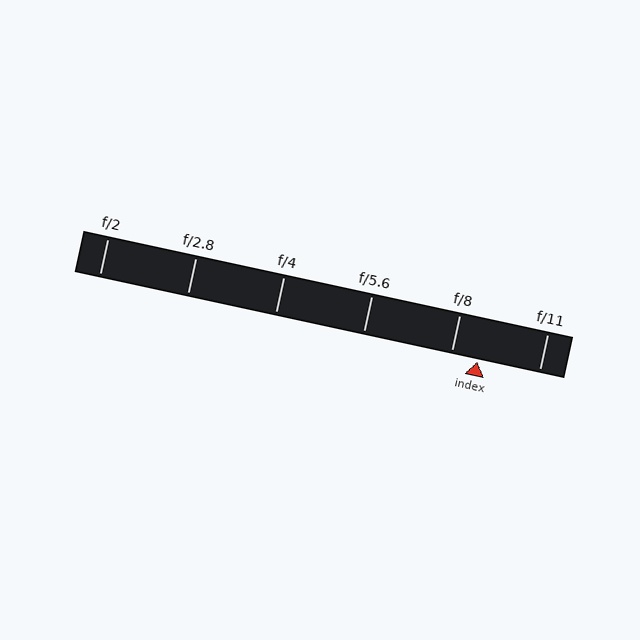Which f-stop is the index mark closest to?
The index mark is closest to f/8.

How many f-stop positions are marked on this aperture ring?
There are 6 f-stop positions marked.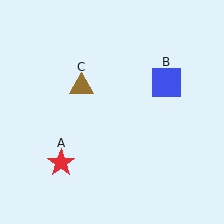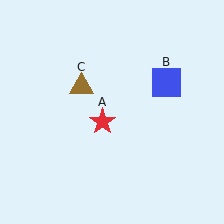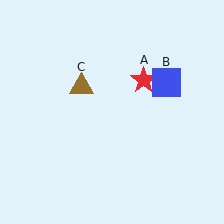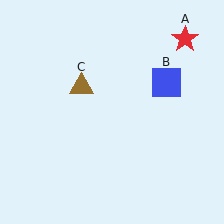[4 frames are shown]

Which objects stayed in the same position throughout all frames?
Blue square (object B) and brown triangle (object C) remained stationary.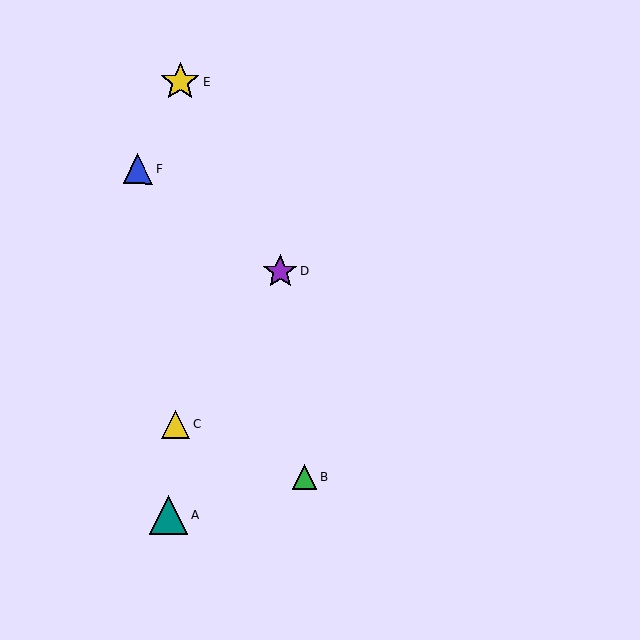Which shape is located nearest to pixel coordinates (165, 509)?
The teal triangle (labeled A) at (169, 514) is nearest to that location.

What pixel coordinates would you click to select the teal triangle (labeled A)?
Click at (169, 514) to select the teal triangle A.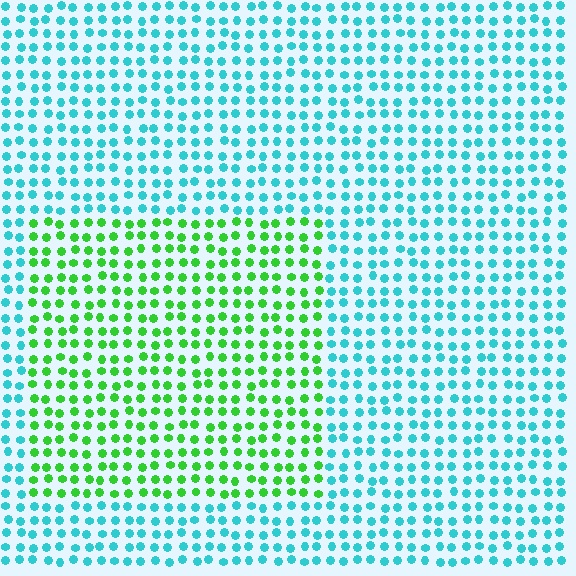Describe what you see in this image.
The image is filled with small cyan elements in a uniform arrangement. A rectangle-shaped region is visible where the elements are tinted to a slightly different hue, forming a subtle color boundary.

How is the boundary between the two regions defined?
The boundary is defined purely by a slight shift in hue (about 61 degrees). Spacing, size, and orientation are identical on both sides.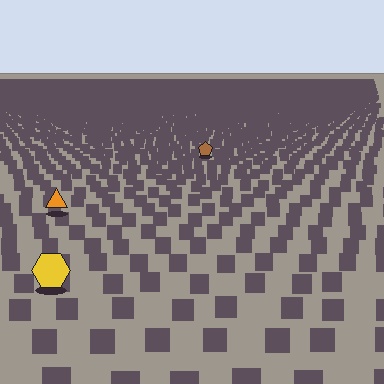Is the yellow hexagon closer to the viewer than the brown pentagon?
Yes. The yellow hexagon is closer — you can tell from the texture gradient: the ground texture is coarser near it.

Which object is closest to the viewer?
The yellow hexagon is closest. The texture marks near it are larger and more spread out.